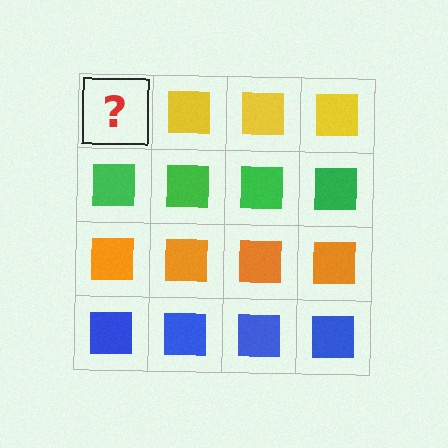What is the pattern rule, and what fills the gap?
The rule is that each row has a consistent color. The gap should be filled with a yellow square.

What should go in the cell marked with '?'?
The missing cell should contain a yellow square.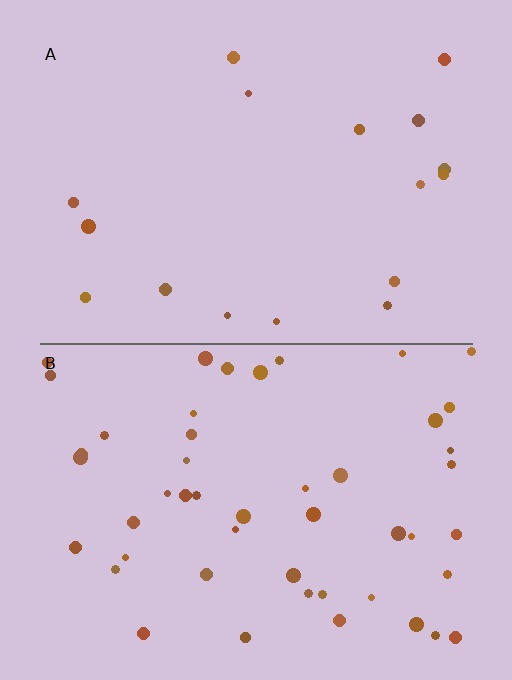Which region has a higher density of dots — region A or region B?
B (the bottom).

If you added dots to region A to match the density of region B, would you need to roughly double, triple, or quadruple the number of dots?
Approximately triple.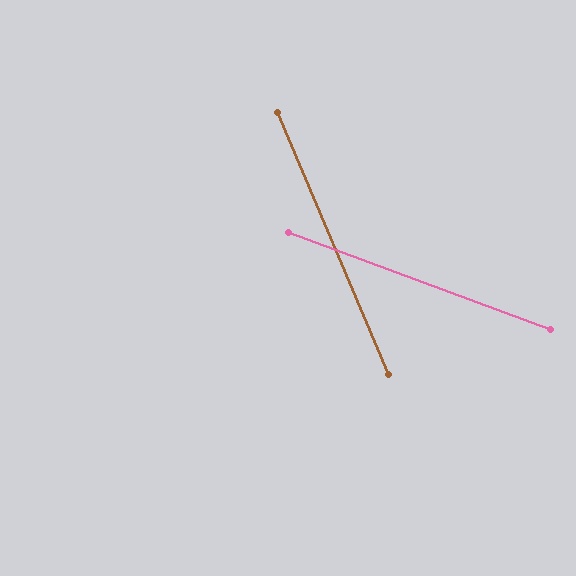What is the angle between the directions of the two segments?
Approximately 47 degrees.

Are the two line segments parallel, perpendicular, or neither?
Neither parallel nor perpendicular — they differ by about 47°.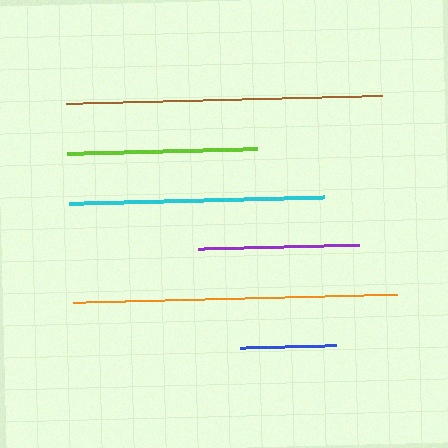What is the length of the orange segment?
The orange segment is approximately 324 pixels long.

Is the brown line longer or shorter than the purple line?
The brown line is longer than the purple line.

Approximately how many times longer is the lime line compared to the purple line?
The lime line is approximately 1.2 times the length of the purple line.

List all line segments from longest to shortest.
From longest to shortest: orange, brown, cyan, lime, purple, blue.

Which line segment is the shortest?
The blue line is the shortest at approximately 95 pixels.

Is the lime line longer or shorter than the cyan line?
The cyan line is longer than the lime line.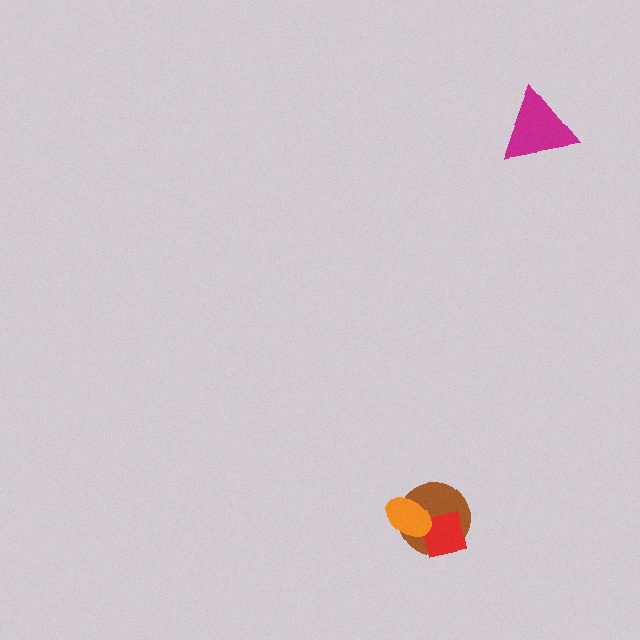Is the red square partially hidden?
Yes, it is partially covered by another shape.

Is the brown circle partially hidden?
Yes, it is partially covered by another shape.